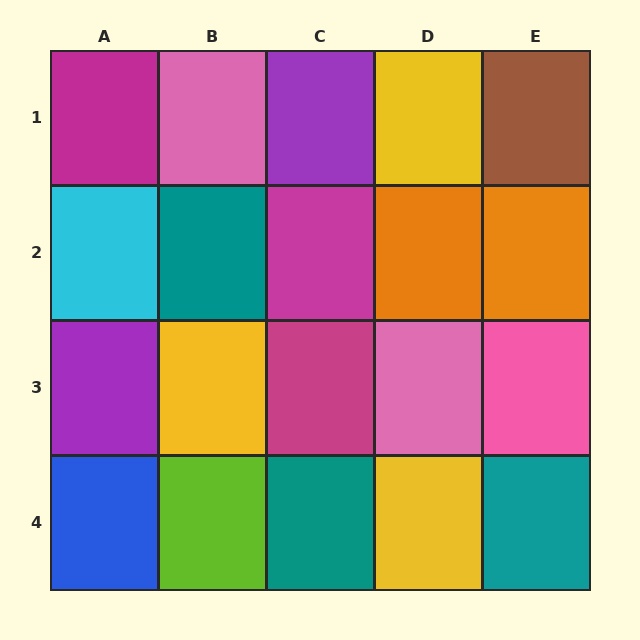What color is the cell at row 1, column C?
Purple.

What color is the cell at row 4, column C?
Teal.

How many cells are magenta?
3 cells are magenta.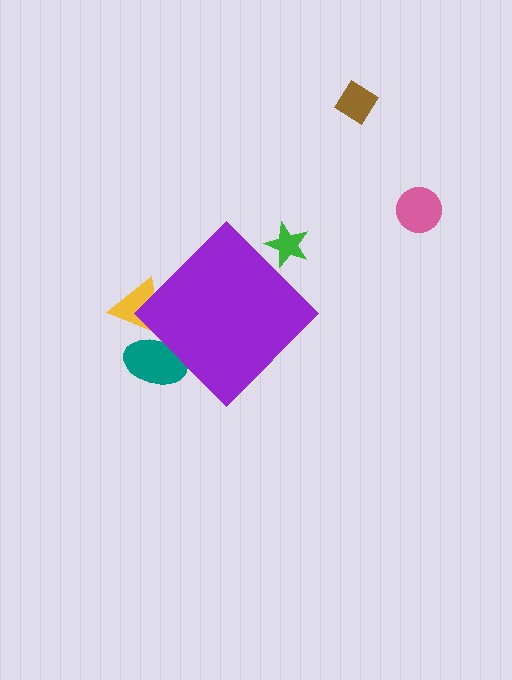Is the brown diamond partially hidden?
No, the brown diamond is fully visible.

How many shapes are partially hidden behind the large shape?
3 shapes are partially hidden.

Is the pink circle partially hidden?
No, the pink circle is fully visible.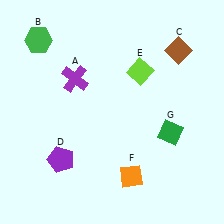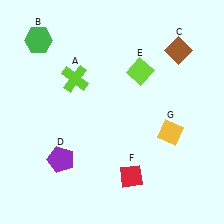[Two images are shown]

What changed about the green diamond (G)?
In Image 1, G is green. In Image 2, it changed to yellow.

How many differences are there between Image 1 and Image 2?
There are 3 differences between the two images.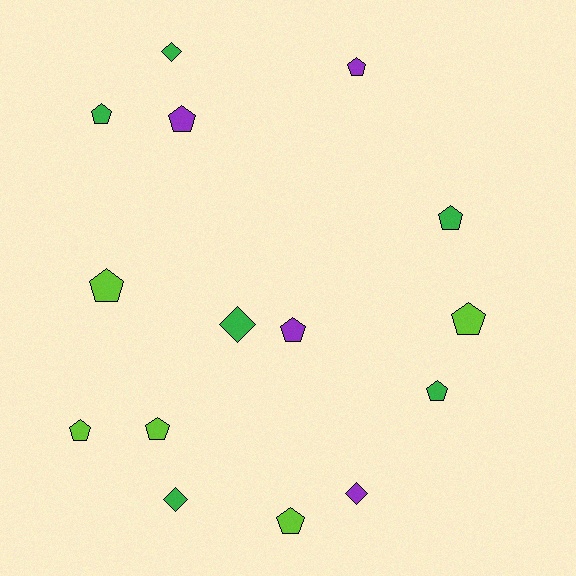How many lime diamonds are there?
There are no lime diamonds.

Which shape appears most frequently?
Pentagon, with 11 objects.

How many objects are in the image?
There are 15 objects.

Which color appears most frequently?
Green, with 6 objects.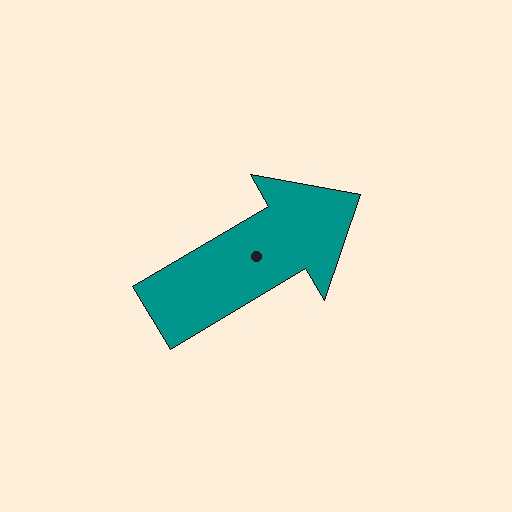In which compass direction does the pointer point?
Northeast.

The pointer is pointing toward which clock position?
Roughly 2 o'clock.